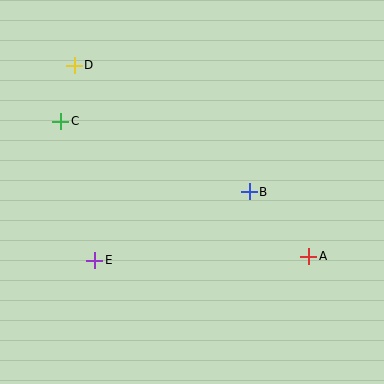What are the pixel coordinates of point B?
Point B is at (249, 192).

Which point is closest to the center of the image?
Point B at (249, 192) is closest to the center.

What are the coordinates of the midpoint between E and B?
The midpoint between E and B is at (172, 226).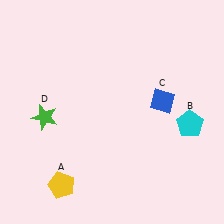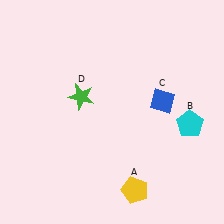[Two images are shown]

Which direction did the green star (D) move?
The green star (D) moved right.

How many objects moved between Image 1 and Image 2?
2 objects moved between the two images.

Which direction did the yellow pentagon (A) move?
The yellow pentagon (A) moved right.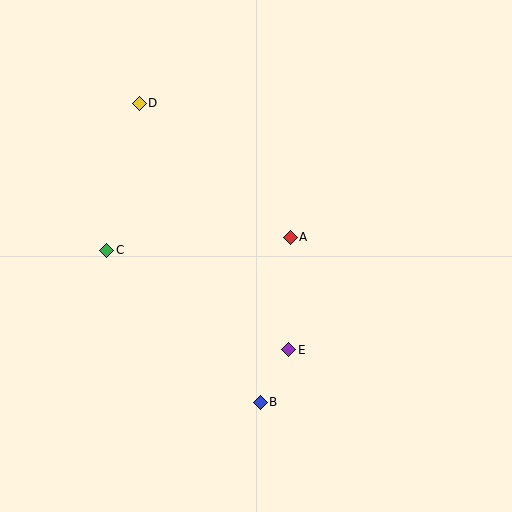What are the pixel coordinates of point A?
Point A is at (290, 237).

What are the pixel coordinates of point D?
Point D is at (139, 103).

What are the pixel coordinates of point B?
Point B is at (260, 402).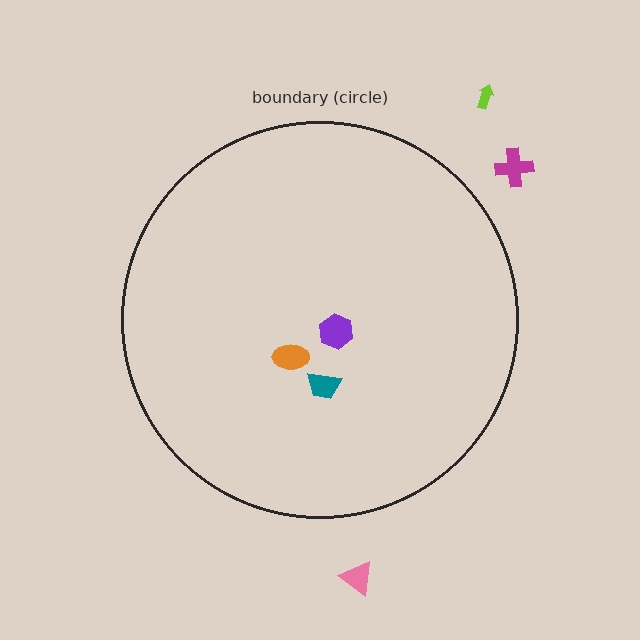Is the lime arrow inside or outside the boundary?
Outside.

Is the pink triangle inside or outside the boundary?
Outside.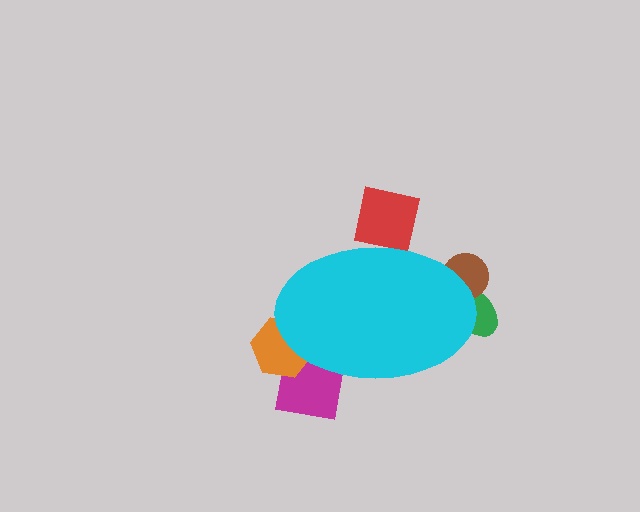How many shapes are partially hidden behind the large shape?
5 shapes are partially hidden.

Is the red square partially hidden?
Yes, the red square is partially hidden behind the cyan ellipse.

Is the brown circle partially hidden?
Yes, the brown circle is partially hidden behind the cyan ellipse.